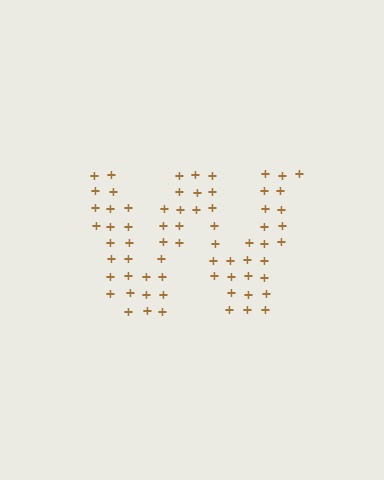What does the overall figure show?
The overall figure shows the letter W.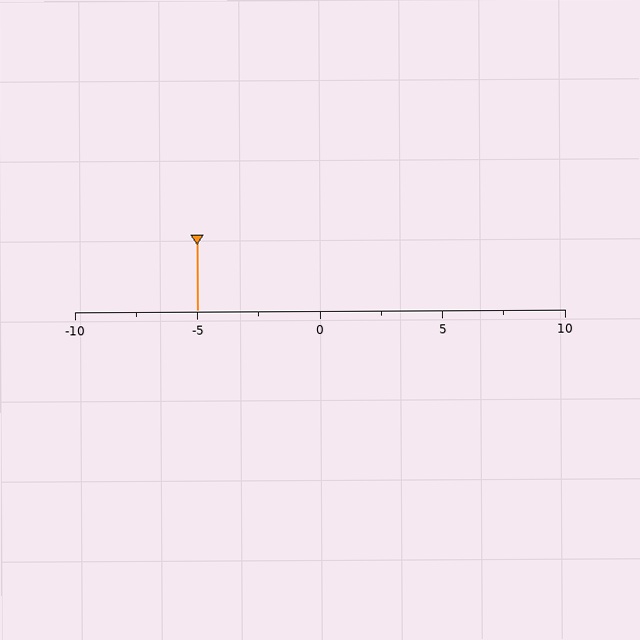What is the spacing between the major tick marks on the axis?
The major ticks are spaced 5 apart.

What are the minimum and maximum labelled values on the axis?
The axis runs from -10 to 10.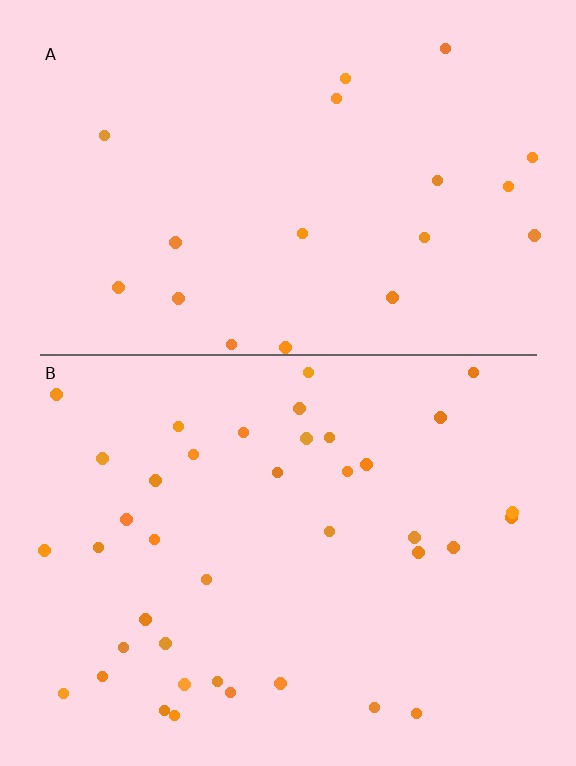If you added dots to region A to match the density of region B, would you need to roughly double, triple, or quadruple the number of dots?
Approximately double.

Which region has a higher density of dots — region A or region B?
B (the bottom).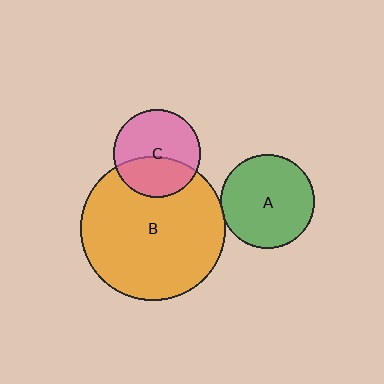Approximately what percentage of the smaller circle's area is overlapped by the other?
Approximately 5%.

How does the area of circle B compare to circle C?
Approximately 2.7 times.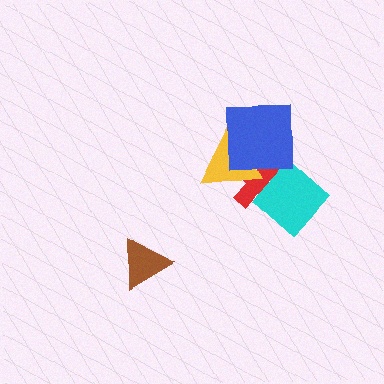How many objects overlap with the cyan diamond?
2 objects overlap with the cyan diamond.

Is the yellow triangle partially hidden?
Yes, it is partially covered by another shape.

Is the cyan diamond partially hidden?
Yes, it is partially covered by another shape.